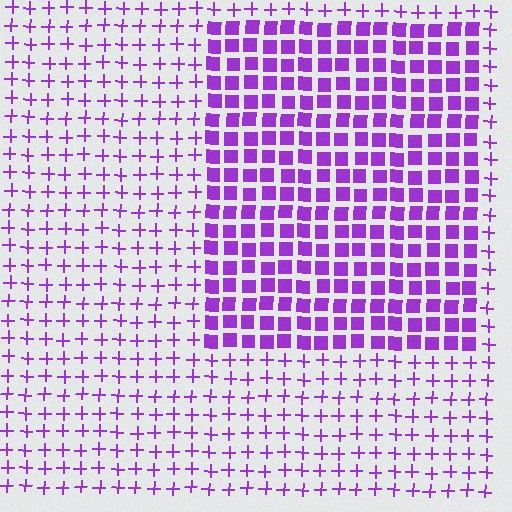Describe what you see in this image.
The image is filled with small purple elements arranged in a uniform grid. A rectangle-shaped region contains squares, while the surrounding area contains plus signs. The boundary is defined purely by the change in element shape.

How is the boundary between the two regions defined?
The boundary is defined by a change in element shape: squares inside vs. plus signs outside. All elements share the same color and spacing.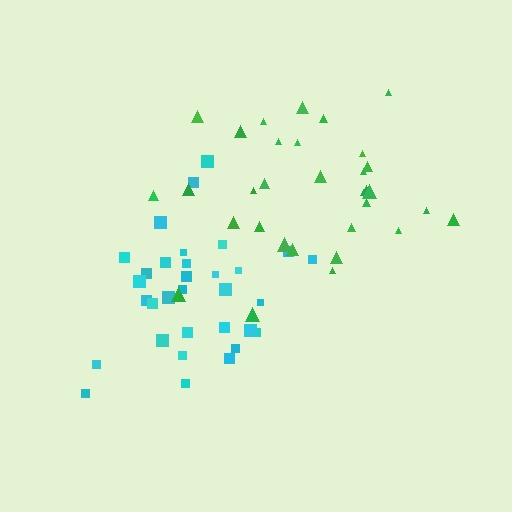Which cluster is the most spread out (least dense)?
Green.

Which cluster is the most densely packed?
Cyan.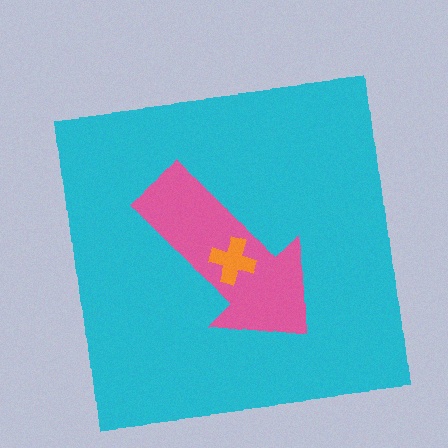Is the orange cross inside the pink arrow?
Yes.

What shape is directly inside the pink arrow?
The orange cross.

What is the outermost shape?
The cyan square.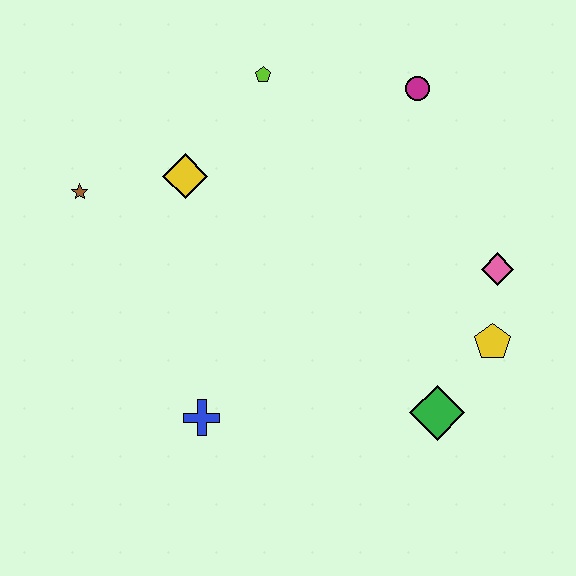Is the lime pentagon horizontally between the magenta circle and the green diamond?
No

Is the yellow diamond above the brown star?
Yes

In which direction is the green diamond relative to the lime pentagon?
The green diamond is below the lime pentagon.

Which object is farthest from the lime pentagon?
The green diamond is farthest from the lime pentagon.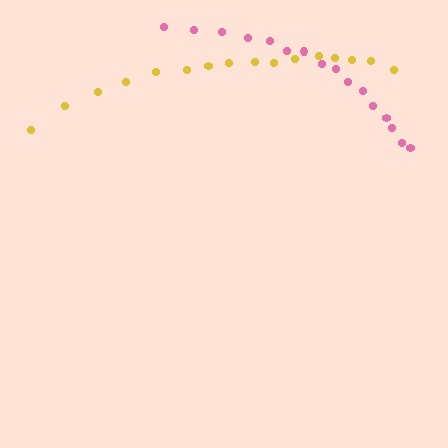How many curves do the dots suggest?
There are 2 distinct paths.